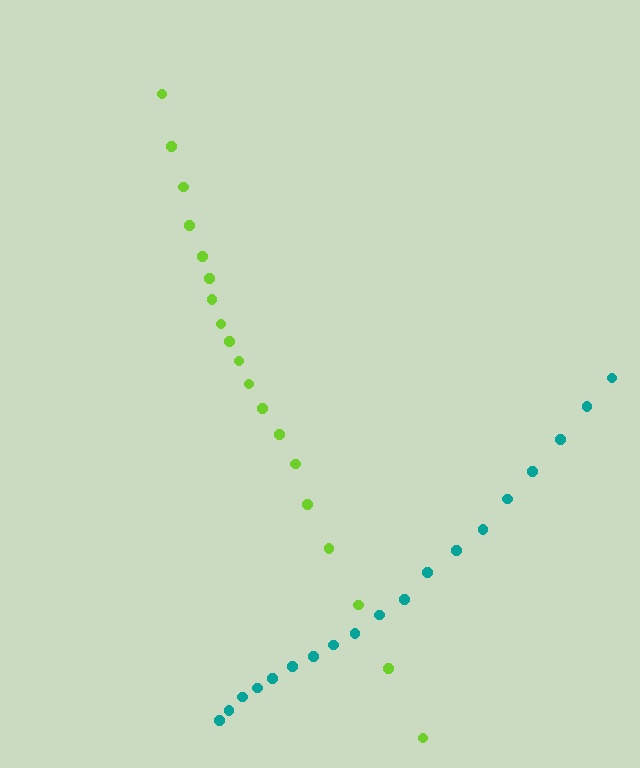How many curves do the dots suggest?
There are 2 distinct paths.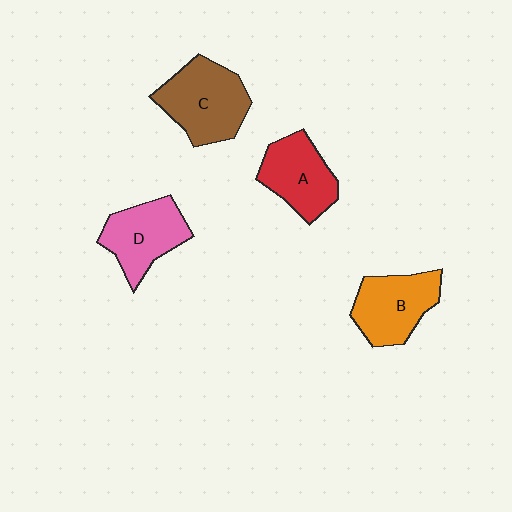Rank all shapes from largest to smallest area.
From largest to smallest: C (brown), B (orange), D (pink), A (red).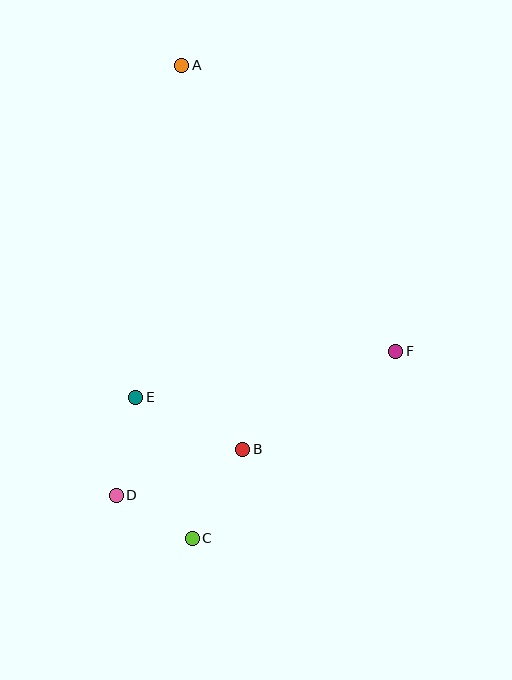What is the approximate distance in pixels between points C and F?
The distance between C and F is approximately 277 pixels.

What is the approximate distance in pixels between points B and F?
The distance between B and F is approximately 182 pixels.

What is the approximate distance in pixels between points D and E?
The distance between D and E is approximately 100 pixels.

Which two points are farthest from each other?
Points A and C are farthest from each other.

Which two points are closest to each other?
Points C and D are closest to each other.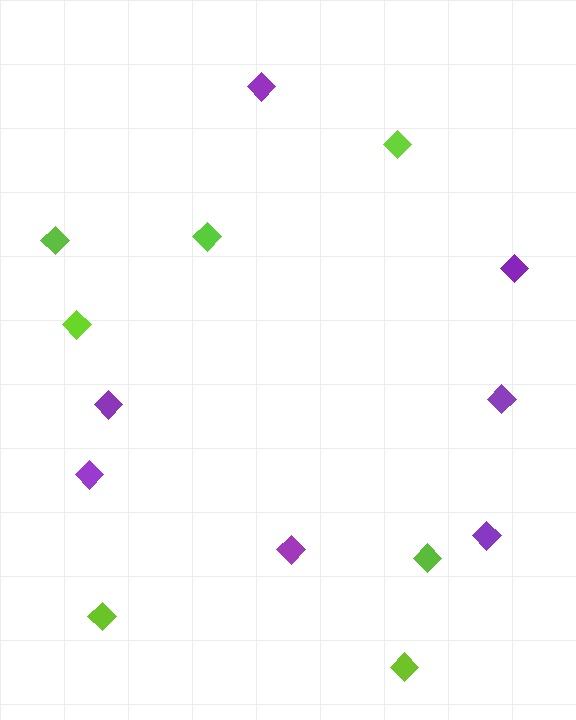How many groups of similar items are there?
There are 2 groups: one group of lime diamonds (7) and one group of purple diamonds (7).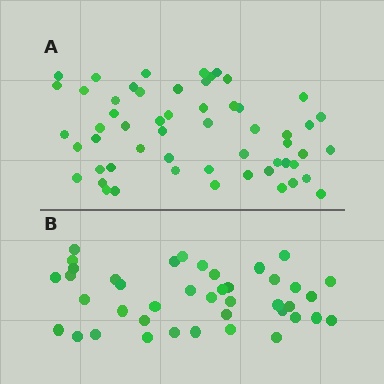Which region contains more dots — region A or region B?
Region A (the top region) has more dots.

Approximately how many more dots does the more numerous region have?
Region A has approximately 15 more dots than region B.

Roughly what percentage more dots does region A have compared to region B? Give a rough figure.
About 35% more.